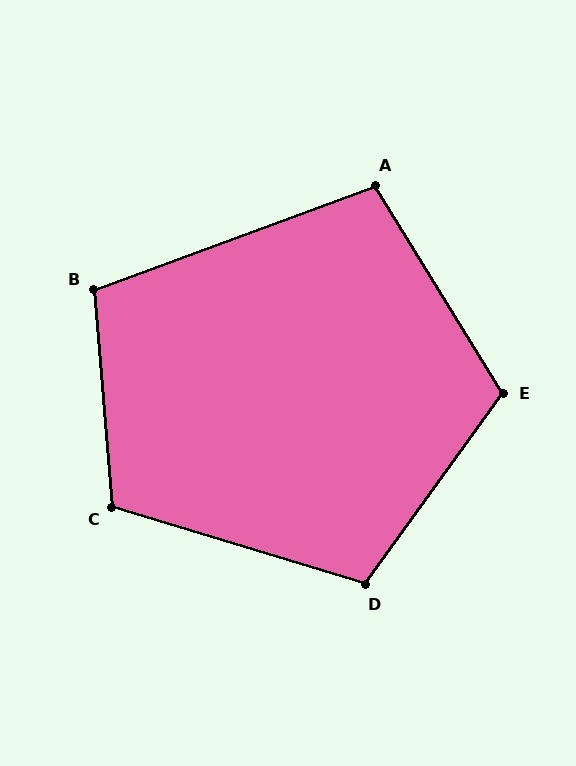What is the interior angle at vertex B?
Approximately 105 degrees (obtuse).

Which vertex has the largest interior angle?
E, at approximately 113 degrees.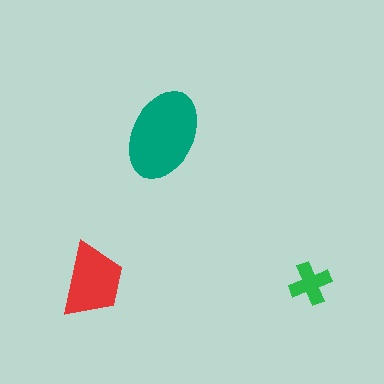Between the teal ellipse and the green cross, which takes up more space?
The teal ellipse.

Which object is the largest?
The teal ellipse.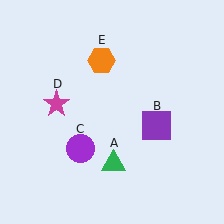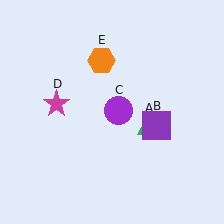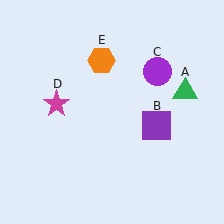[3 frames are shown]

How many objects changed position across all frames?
2 objects changed position: green triangle (object A), purple circle (object C).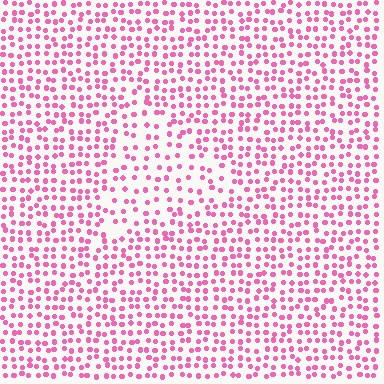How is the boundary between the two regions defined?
The boundary is defined by a change in element density (approximately 1.7x ratio). All elements are the same color, size, and shape.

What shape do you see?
I see a triangle.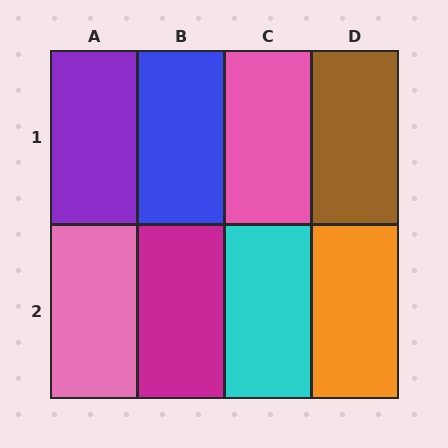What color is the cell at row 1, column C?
Pink.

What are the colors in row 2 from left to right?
Pink, magenta, cyan, orange.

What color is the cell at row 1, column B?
Blue.